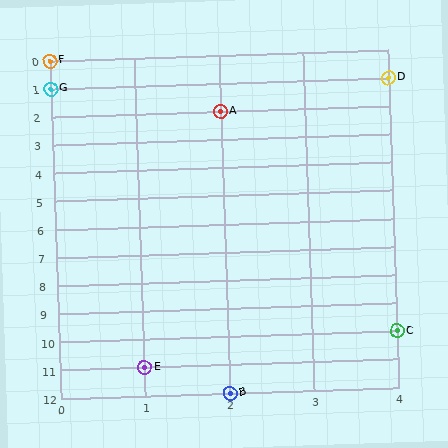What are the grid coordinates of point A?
Point A is at grid coordinates (2, 2).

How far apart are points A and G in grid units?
Points A and G are 2 columns and 1 row apart (about 2.2 grid units diagonally).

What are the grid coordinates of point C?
Point C is at grid coordinates (4, 10).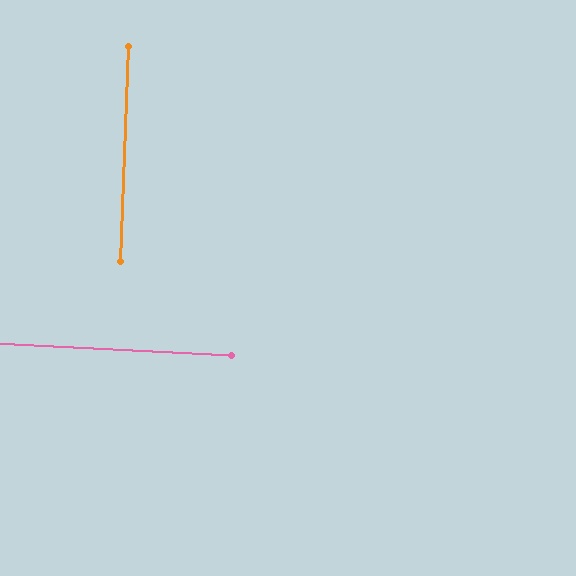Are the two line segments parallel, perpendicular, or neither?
Perpendicular — they meet at approximately 89°.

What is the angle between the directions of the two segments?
Approximately 89 degrees.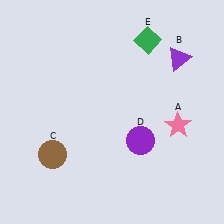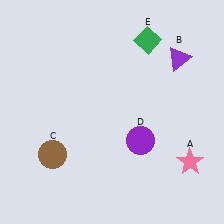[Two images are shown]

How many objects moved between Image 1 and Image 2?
1 object moved between the two images.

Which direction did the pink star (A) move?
The pink star (A) moved down.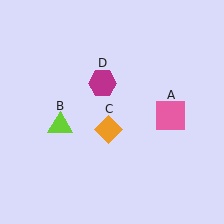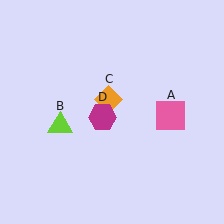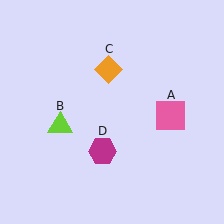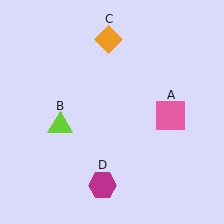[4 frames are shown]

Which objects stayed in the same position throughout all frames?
Pink square (object A) and lime triangle (object B) remained stationary.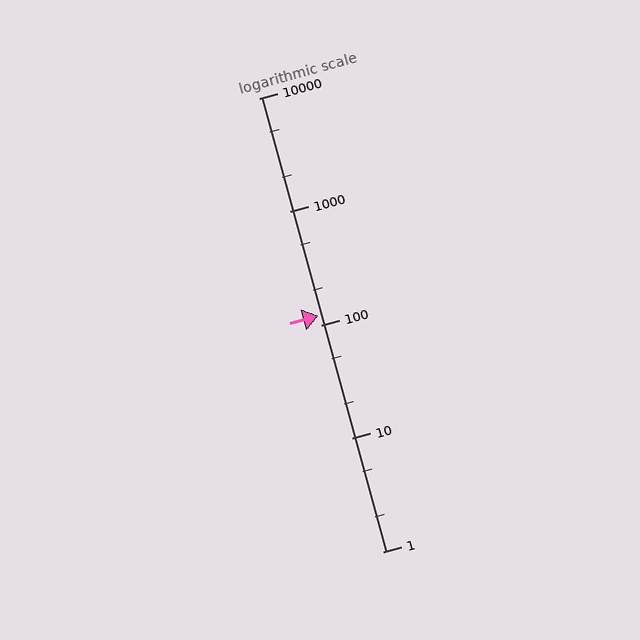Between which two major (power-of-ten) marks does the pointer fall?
The pointer is between 100 and 1000.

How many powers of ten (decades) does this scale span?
The scale spans 4 decades, from 1 to 10000.